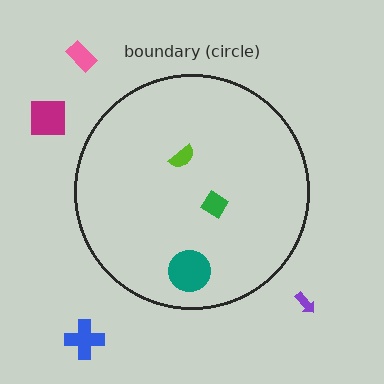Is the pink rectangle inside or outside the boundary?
Outside.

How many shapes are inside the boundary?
3 inside, 4 outside.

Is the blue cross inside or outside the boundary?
Outside.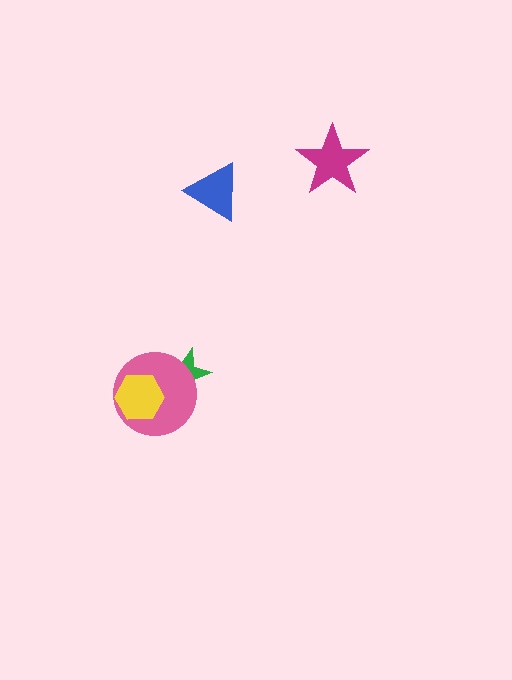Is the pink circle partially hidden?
Yes, it is partially covered by another shape.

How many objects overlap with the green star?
1 object overlaps with the green star.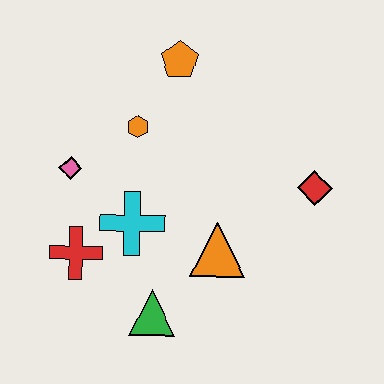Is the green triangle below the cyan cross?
Yes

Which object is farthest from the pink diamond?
The red diamond is farthest from the pink diamond.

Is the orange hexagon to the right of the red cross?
Yes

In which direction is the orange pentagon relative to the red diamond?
The orange pentagon is to the left of the red diamond.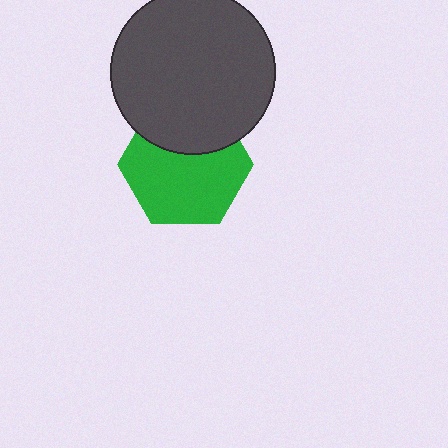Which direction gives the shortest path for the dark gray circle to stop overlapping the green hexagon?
Moving up gives the shortest separation.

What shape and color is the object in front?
The object in front is a dark gray circle.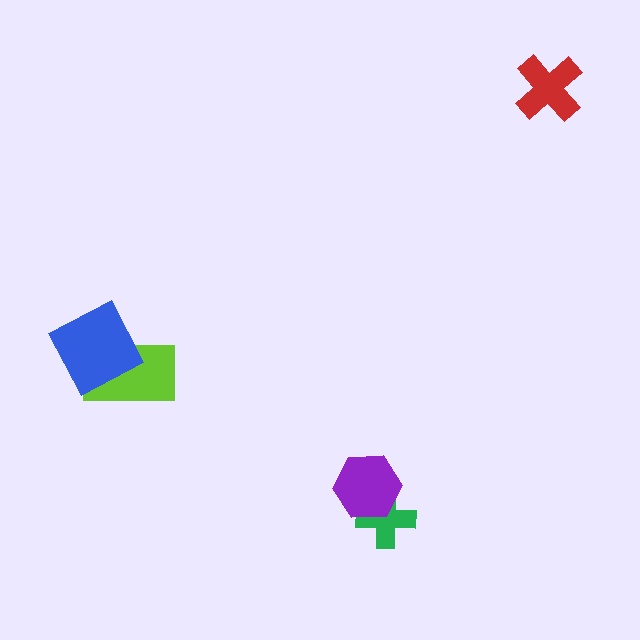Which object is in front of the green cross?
The purple hexagon is in front of the green cross.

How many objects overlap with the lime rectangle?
1 object overlaps with the lime rectangle.